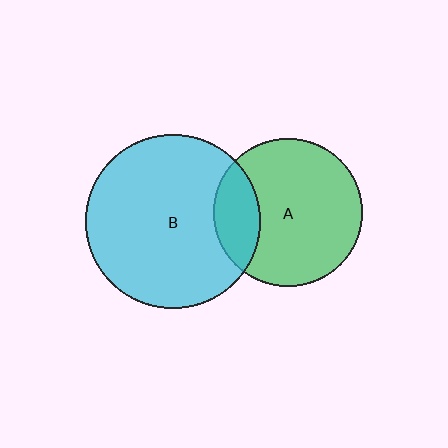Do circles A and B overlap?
Yes.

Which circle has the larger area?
Circle B (cyan).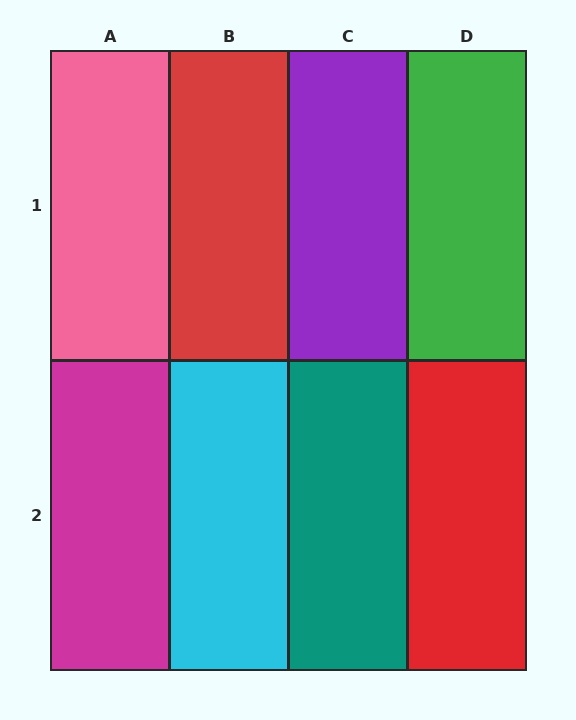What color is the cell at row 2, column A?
Magenta.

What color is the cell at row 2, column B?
Cyan.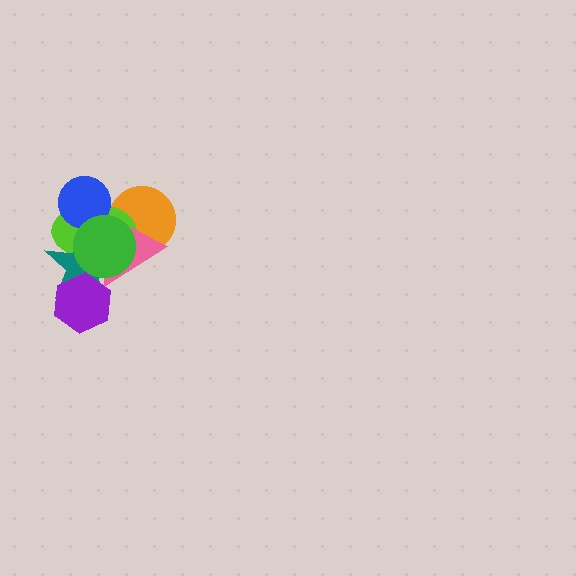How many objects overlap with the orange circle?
3 objects overlap with the orange circle.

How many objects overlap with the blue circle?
3 objects overlap with the blue circle.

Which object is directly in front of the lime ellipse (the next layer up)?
The pink triangle is directly in front of the lime ellipse.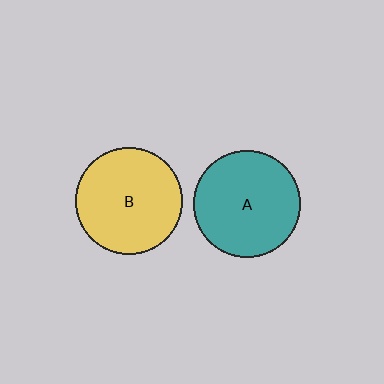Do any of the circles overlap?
No, none of the circles overlap.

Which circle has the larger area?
Circle A (teal).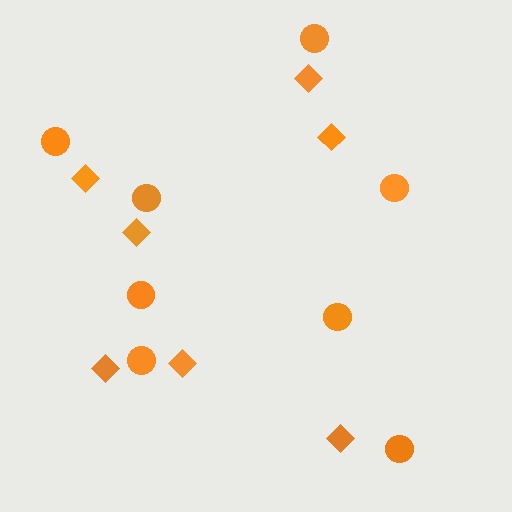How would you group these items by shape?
There are 2 groups: one group of circles (8) and one group of diamonds (7).